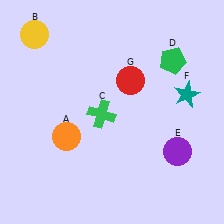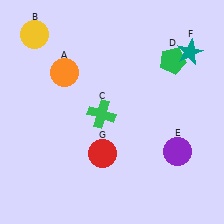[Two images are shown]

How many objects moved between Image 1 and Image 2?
3 objects moved between the two images.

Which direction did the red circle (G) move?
The red circle (G) moved down.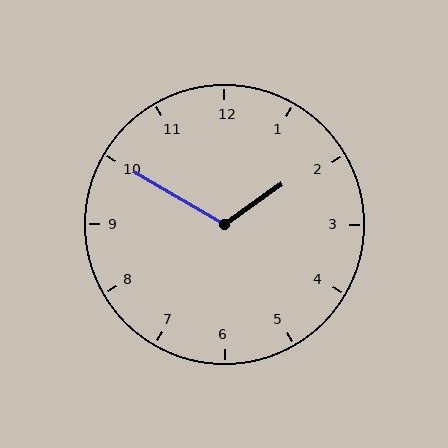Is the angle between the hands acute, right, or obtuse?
It is obtuse.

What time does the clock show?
1:50.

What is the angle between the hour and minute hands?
Approximately 115 degrees.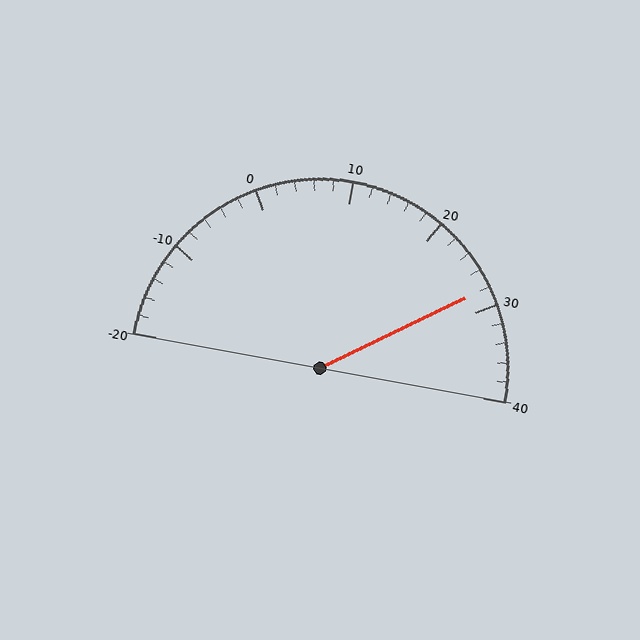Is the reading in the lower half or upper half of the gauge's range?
The reading is in the upper half of the range (-20 to 40).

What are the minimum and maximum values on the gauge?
The gauge ranges from -20 to 40.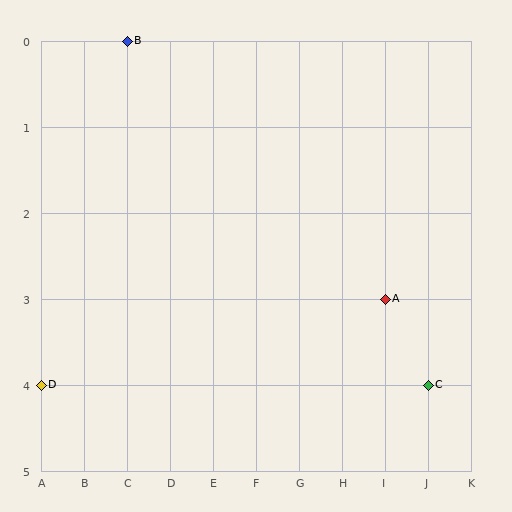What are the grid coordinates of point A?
Point A is at grid coordinates (I, 3).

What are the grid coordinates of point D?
Point D is at grid coordinates (A, 4).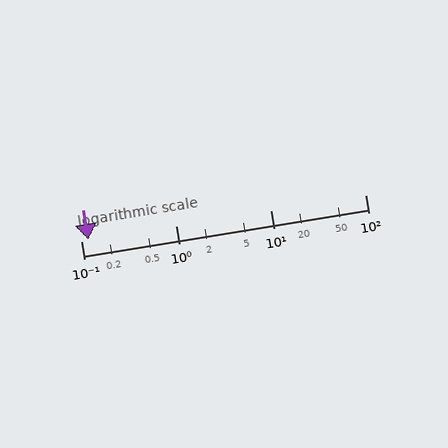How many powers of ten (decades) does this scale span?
The scale spans 3 decades, from 0.1 to 100.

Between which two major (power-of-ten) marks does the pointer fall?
The pointer is between 0.1 and 1.